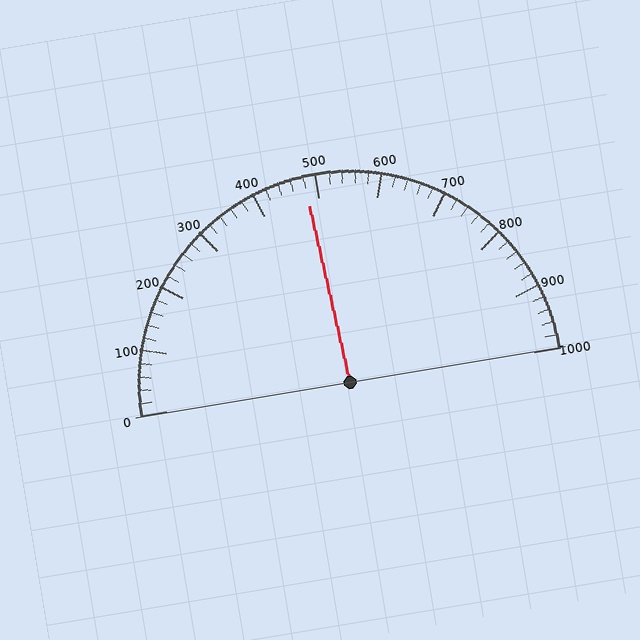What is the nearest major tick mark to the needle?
The nearest major tick mark is 500.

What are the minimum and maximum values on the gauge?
The gauge ranges from 0 to 1000.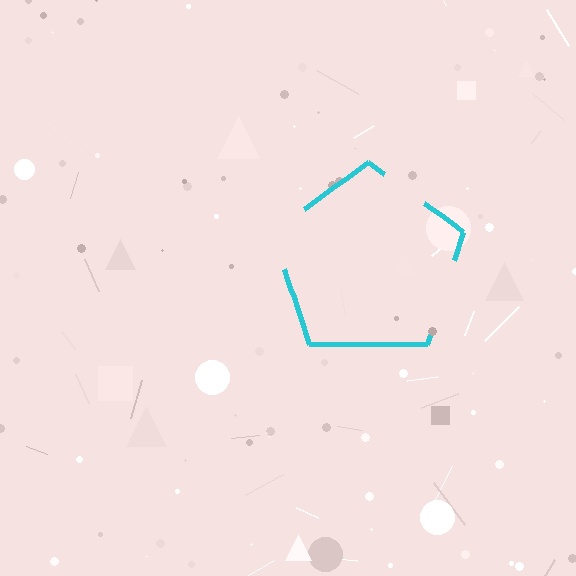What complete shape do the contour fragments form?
The contour fragments form a pentagon.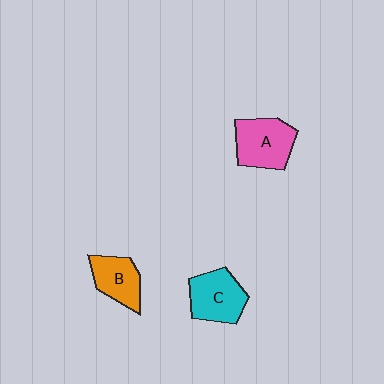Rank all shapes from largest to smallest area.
From largest to smallest: A (pink), C (cyan), B (orange).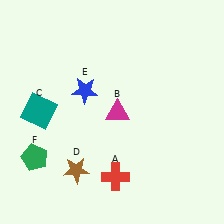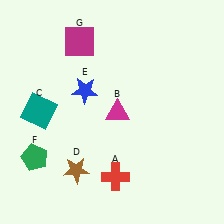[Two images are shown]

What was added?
A magenta square (G) was added in Image 2.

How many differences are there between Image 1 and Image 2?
There is 1 difference between the two images.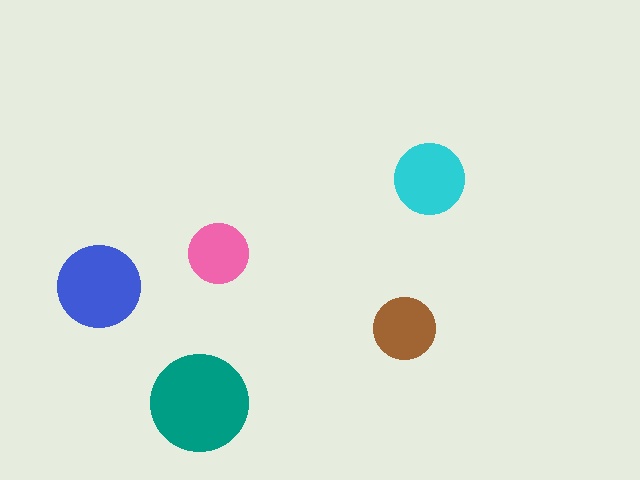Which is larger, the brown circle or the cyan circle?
The cyan one.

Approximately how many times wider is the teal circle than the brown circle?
About 1.5 times wider.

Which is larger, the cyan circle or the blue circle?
The blue one.